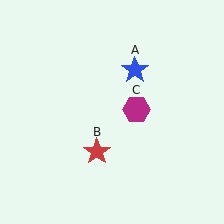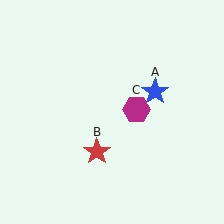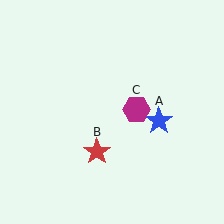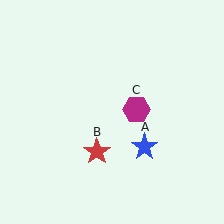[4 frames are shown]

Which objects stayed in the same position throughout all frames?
Red star (object B) and magenta hexagon (object C) remained stationary.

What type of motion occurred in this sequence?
The blue star (object A) rotated clockwise around the center of the scene.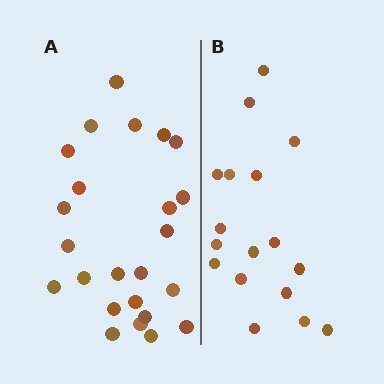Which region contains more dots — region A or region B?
Region A (the left region) has more dots.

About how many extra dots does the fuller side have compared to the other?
Region A has roughly 8 or so more dots than region B.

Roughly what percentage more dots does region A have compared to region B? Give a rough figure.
About 40% more.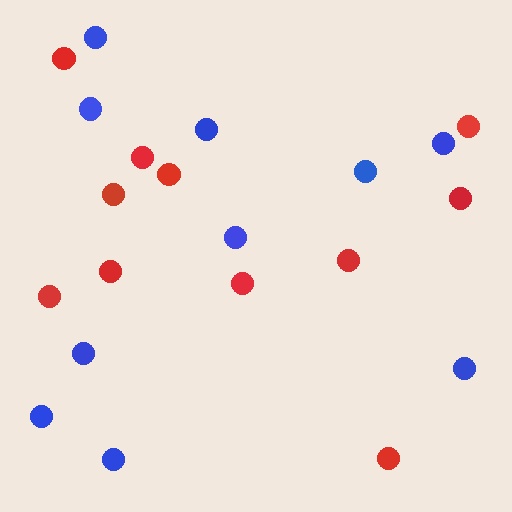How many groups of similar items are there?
There are 2 groups: one group of red circles (11) and one group of blue circles (10).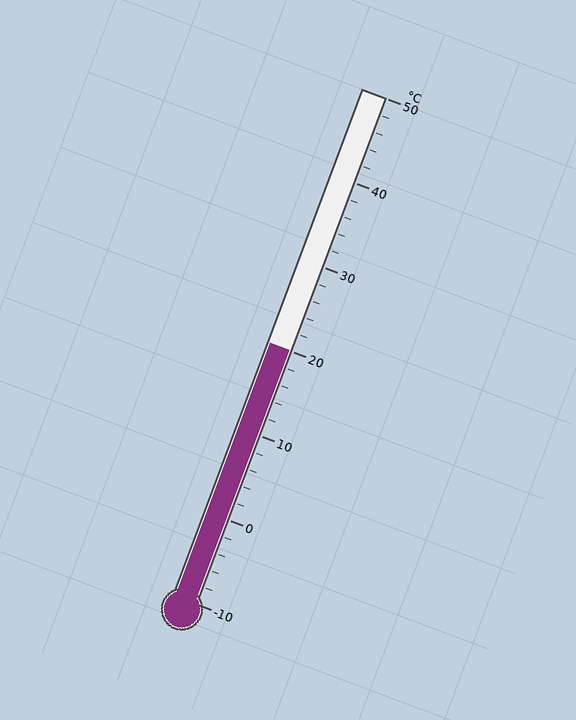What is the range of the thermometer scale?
The thermometer scale ranges from -10°C to 50°C.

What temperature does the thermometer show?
The thermometer shows approximately 20°C.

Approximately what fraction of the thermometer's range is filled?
The thermometer is filled to approximately 50% of its range.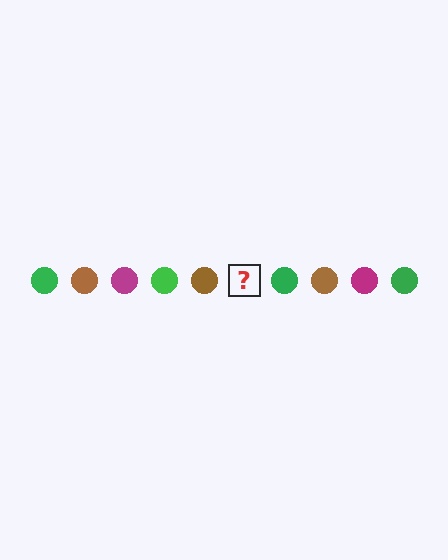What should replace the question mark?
The question mark should be replaced with a magenta circle.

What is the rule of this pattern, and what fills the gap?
The rule is that the pattern cycles through green, brown, magenta circles. The gap should be filled with a magenta circle.